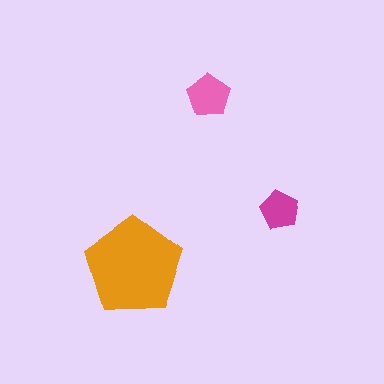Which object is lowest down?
The orange pentagon is bottommost.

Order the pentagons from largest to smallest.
the orange one, the pink one, the magenta one.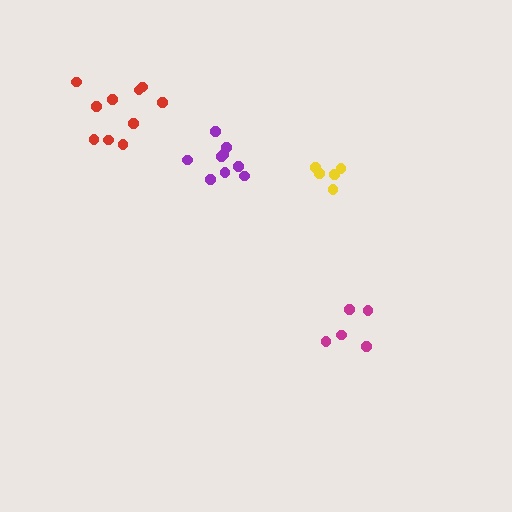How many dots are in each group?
Group 1: 5 dots, Group 2: 5 dots, Group 3: 9 dots, Group 4: 10 dots (29 total).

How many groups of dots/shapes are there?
There are 4 groups.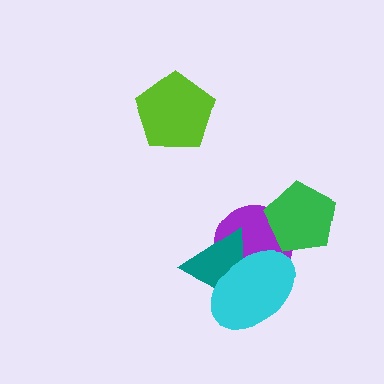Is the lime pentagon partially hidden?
No, no other shape covers it.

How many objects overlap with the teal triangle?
2 objects overlap with the teal triangle.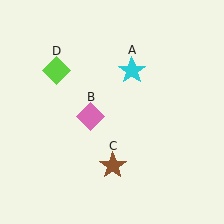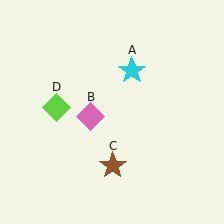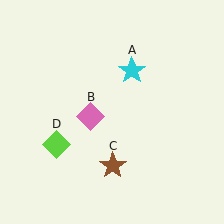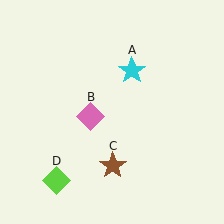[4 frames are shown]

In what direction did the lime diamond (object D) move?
The lime diamond (object D) moved down.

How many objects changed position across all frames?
1 object changed position: lime diamond (object D).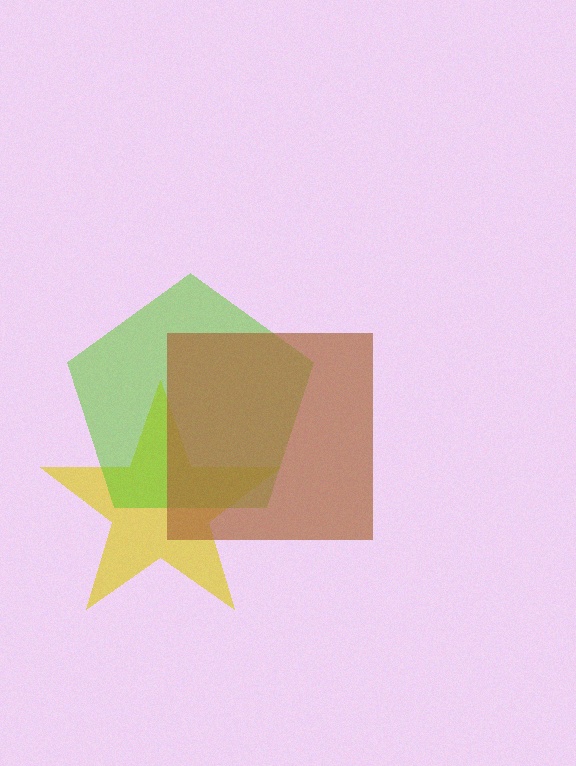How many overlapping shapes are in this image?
There are 3 overlapping shapes in the image.